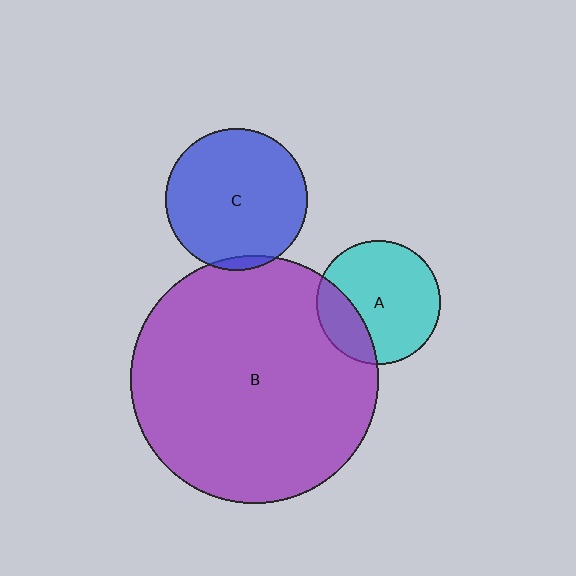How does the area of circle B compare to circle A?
Approximately 4.0 times.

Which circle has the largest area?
Circle B (purple).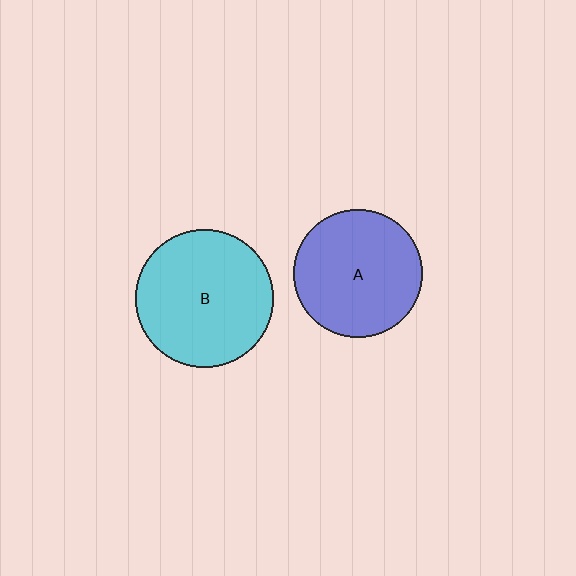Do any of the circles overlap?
No, none of the circles overlap.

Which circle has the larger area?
Circle B (cyan).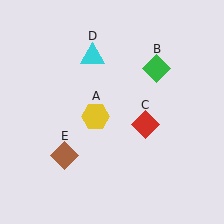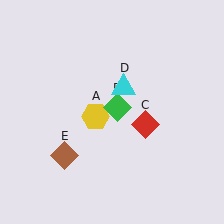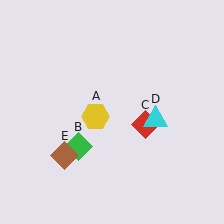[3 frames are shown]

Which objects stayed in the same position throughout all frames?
Yellow hexagon (object A) and red diamond (object C) and brown diamond (object E) remained stationary.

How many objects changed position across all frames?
2 objects changed position: green diamond (object B), cyan triangle (object D).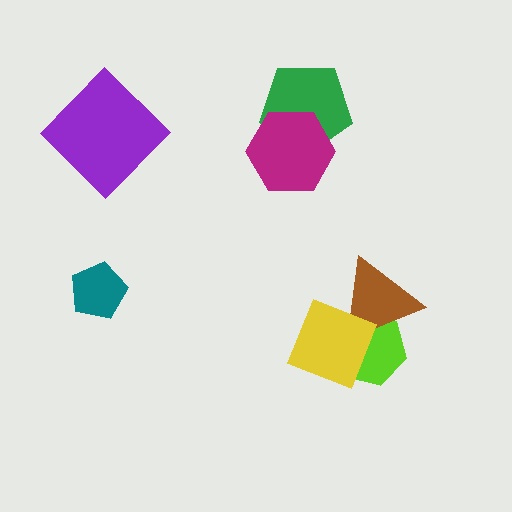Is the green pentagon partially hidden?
Yes, it is partially covered by another shape.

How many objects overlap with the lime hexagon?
2 objects overlap with the lime hexagon.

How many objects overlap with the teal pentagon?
0 objects overlap with the teal pentagon.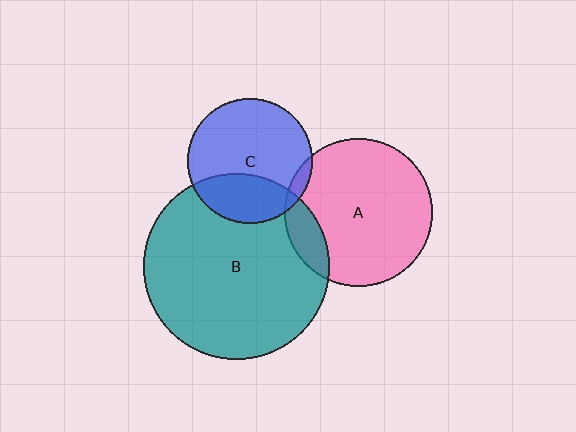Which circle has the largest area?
Circle B (teal).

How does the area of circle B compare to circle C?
Approximately 2.2 times.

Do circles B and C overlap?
Yes.